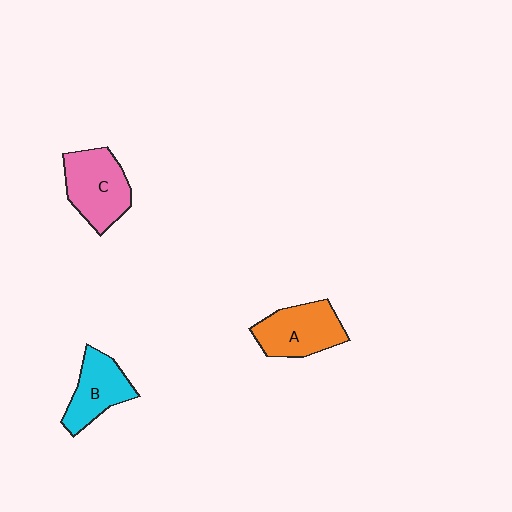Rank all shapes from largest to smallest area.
From largest to smallest: C (pink), A (orange), B (cyan).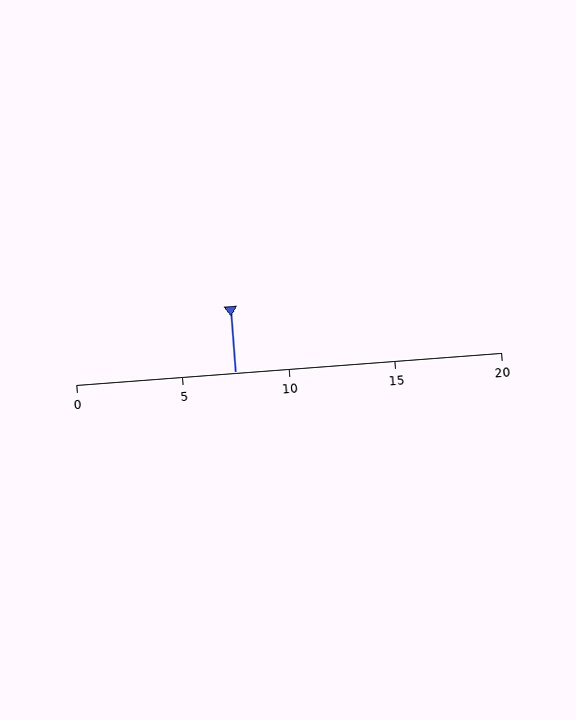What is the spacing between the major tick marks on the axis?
The major ticks are spaced 5 apart.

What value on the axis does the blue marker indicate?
The marker indicates approximately 7.5.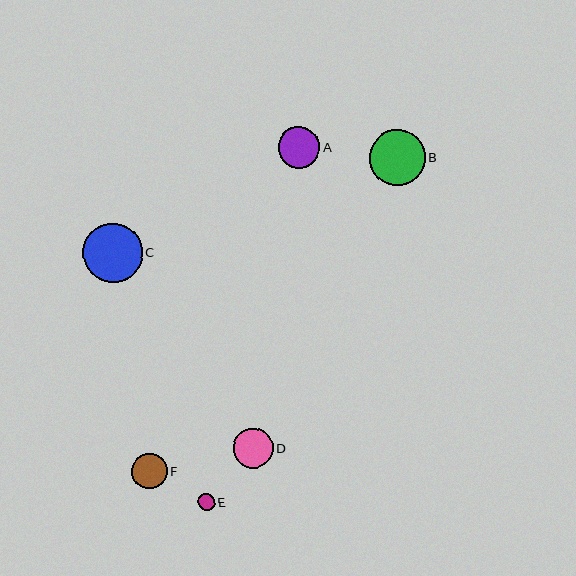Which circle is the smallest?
Circle E is the smallest with a size of approximately 17 pixels.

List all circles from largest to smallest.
From largest to smallest: C, B, A, D, F, E.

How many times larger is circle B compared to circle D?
Circle B is approximately 1.4 times the size of circle D.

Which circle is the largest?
Circle C is the largest with a size of approximately 59 pixels.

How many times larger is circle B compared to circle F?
Circle B is approximately 1.6 times the size of circle F.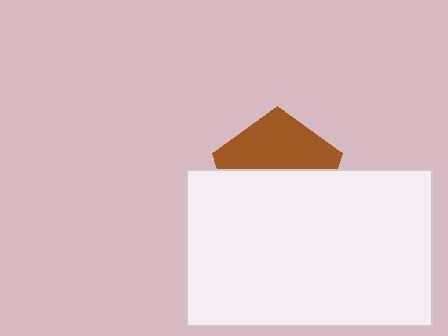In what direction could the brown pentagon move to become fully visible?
The brown pentagon could move up. That would shift it out from behind the white rectangle entirely.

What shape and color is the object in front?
The object in front is a white rectangle.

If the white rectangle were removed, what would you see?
You would see the complete brown pentagon.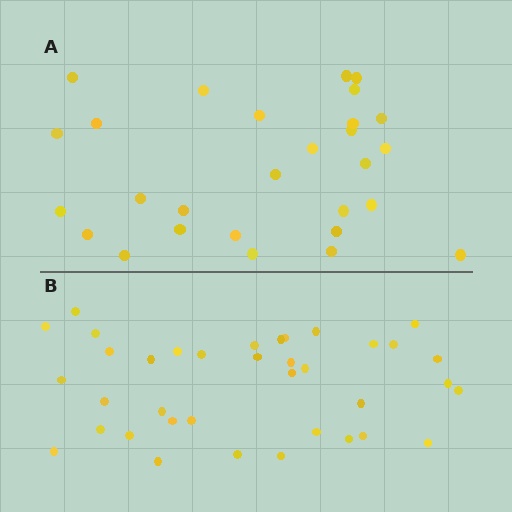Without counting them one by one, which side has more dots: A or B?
Region B (the bottom region) has more dots.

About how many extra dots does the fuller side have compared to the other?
Region B has roughly 8 or so more dots than region A.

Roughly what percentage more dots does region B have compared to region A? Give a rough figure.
About 30% more.